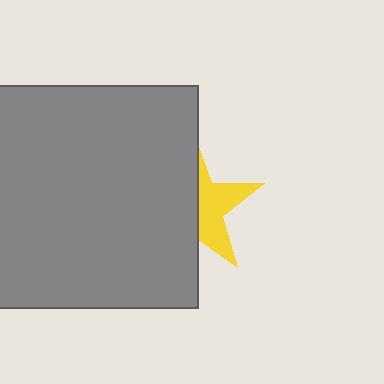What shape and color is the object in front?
The object in front is a gray square.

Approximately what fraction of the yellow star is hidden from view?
Roughly 58% of the yellow star is hidden behind the gray square.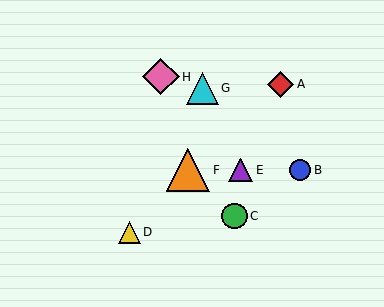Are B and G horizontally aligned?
No, B is at y≈170 and G is at y≈88.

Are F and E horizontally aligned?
Yes, both are at y≈170.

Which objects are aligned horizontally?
Objects B, E, F are aligned horizontally.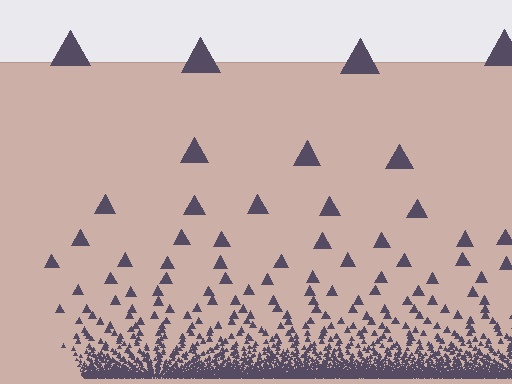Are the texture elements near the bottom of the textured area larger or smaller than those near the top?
Smaller. The gradient is inverted — elements near the bottom are smaller and denser.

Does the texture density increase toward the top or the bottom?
Density increases toward the bottom.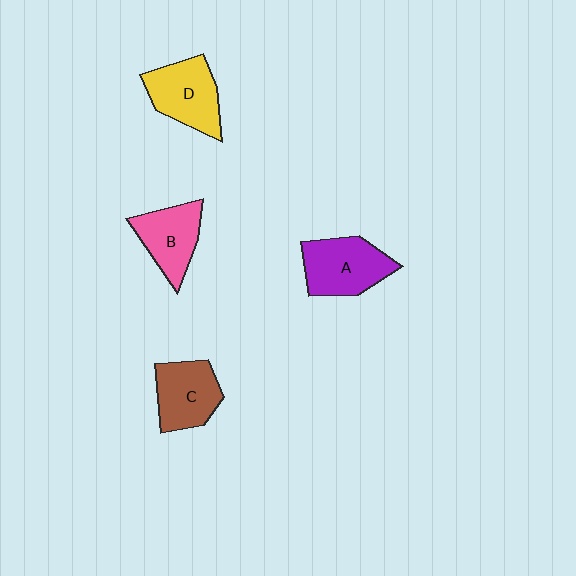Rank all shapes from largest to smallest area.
From largest to smallest: A (purple), D (yellow), C (brown), B (pink).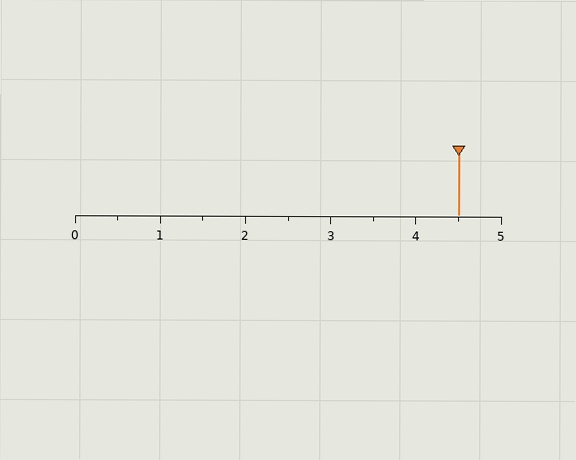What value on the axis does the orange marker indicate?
The marker indicates approximately 4.5.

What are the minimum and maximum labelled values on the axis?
The axis runs from 0 to 5.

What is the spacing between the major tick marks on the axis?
The major ticks are spaced 1 apart.